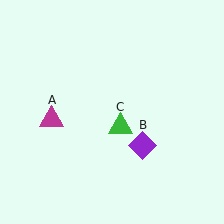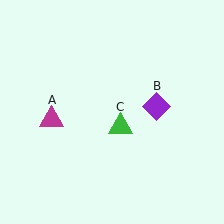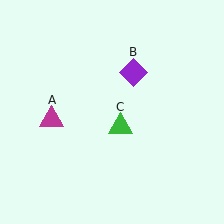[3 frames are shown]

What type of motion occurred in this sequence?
The purple diamond (object B) rotated counterclockwise around the center of the scene.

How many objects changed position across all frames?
1 object changed position: purple diamond (object B).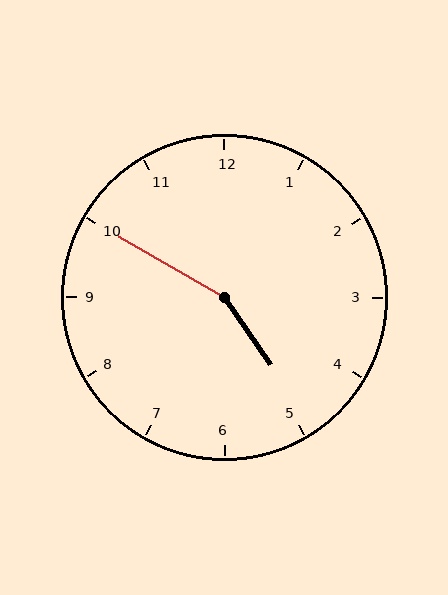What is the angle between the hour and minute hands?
Approximately 155 degrees.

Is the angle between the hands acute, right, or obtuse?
It is obtuse.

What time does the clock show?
4:50.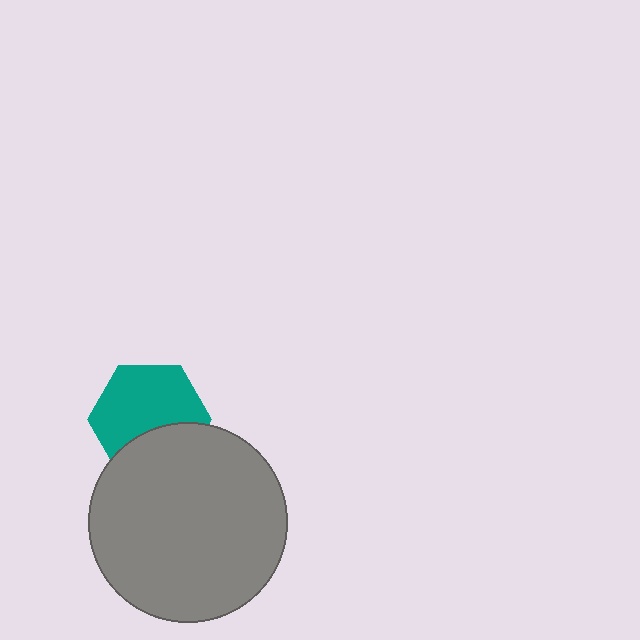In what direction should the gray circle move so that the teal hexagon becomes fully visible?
The gray circle should move down. That is the shortest direction to clear the overlap and leave the teal hexagon fully visible.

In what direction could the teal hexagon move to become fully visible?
The teal hexagon could move up. That would shift it out from behind the gray circle entirely.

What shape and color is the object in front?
The object in front is a gray circle.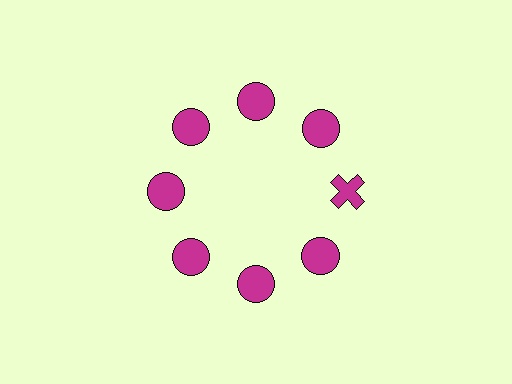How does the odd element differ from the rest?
It has a different shape: cross instead of circle.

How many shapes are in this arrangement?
There are 8 shapes arranged in a ring pattern.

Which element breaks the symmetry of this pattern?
The magenta cross at roughly the 3 o'clock position breaks the symmetry. All other shapes are magenta circles.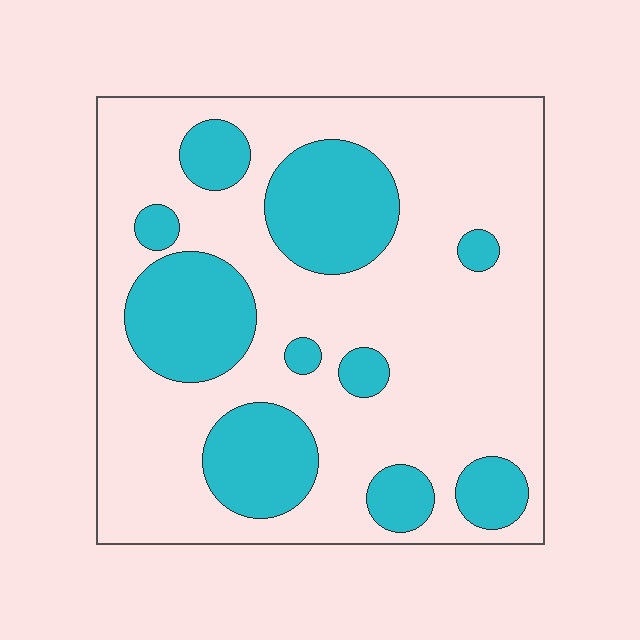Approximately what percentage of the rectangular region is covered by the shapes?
Approximately 30%.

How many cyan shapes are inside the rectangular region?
10.